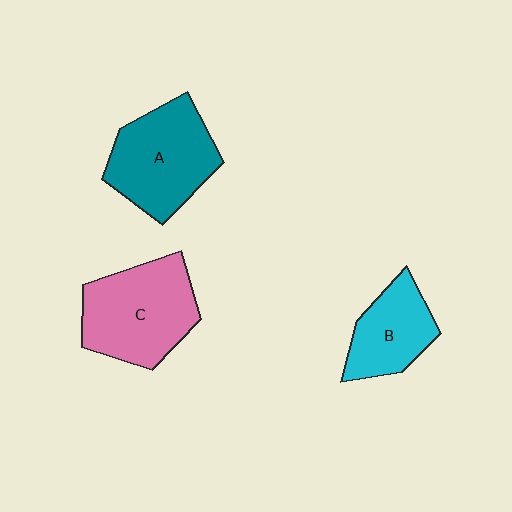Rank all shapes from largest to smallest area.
From largest to smallest: C (pink), A (teal), B (cyan).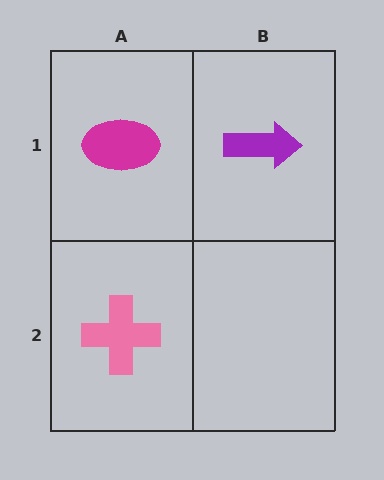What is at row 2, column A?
A pink cross.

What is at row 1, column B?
A purple arrow.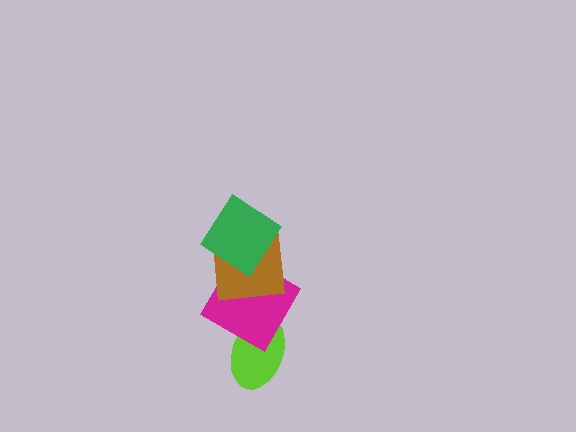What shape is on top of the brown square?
The green diamond is on top of the brown square.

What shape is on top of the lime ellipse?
The magenta diamond is on top of the lime ellipse.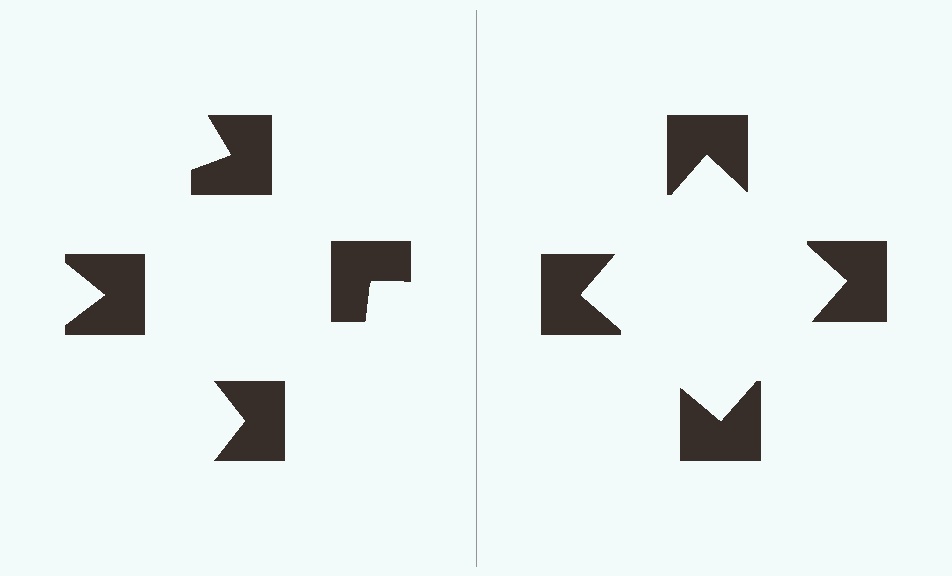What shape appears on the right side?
An illusory square.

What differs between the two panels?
The notched squares are positioned identically on both sides; only the wedge orientations differ. On the right they align to a square; on the left they are misaligned.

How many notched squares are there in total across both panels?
8 — 4 on each side.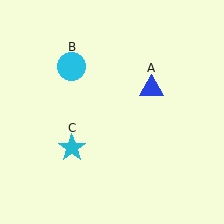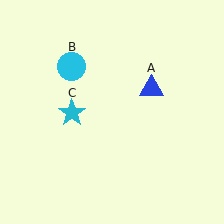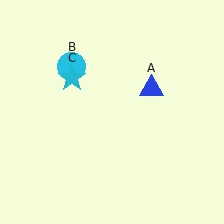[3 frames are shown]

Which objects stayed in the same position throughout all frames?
Blue triangle (object A) and cyan circle (object B) remained stationary.